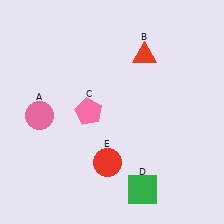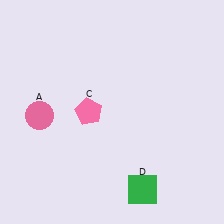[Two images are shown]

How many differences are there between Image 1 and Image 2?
There are 2 differences between the two images.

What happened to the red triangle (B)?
The red triangle (B) was removed in Image 2. It was in the top-right area of Image 1.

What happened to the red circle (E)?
The red circle (E) was removed in Image 2. It was in the bottom-left area of Image 1.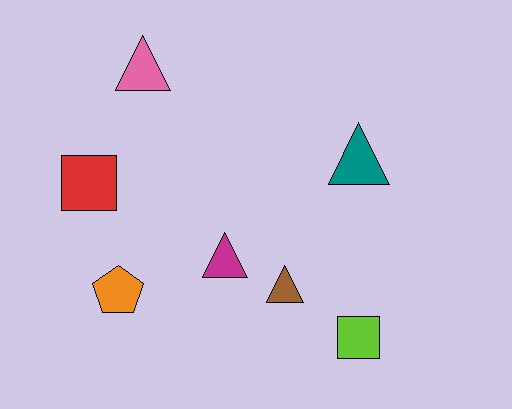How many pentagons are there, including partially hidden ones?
There is 1 pentagon.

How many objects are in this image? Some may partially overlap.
There are 7 objects.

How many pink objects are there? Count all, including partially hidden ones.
There is 1 pink object.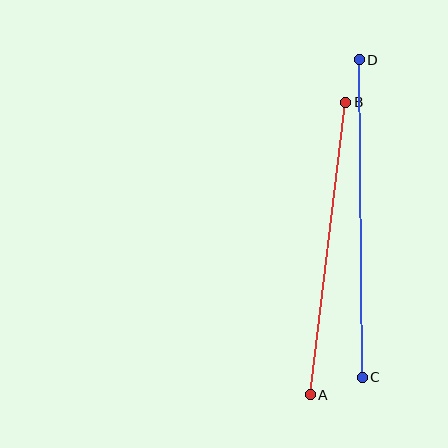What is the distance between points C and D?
The distance is approximately 318 pixels.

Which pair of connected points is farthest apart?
Points C and D are farthest apart.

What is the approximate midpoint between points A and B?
The midpoint is at approximately (328, 248) pixels.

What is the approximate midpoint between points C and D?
The midpoint is at approximately (361, 218) pixels.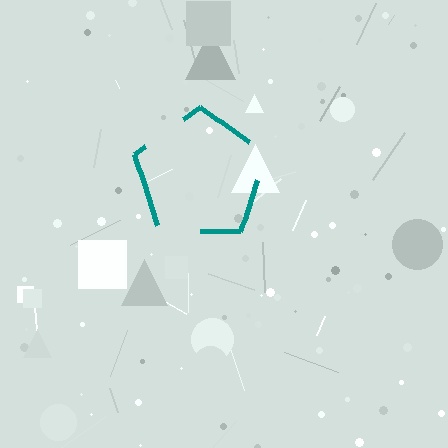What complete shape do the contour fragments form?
The contour fragments form a pentagon.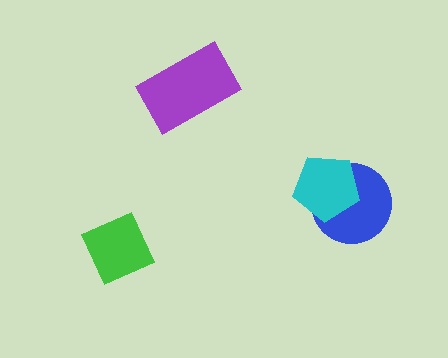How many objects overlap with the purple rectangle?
0 objects overlap with the purple rectangle.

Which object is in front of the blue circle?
The cyan pentagon is in front of the blue circle.